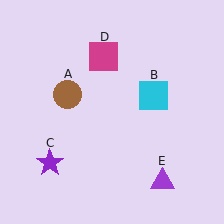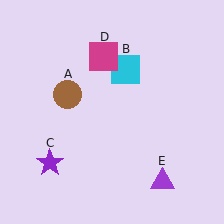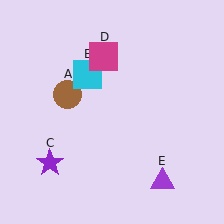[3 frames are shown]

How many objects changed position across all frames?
1 object changed position: cyan square (object B).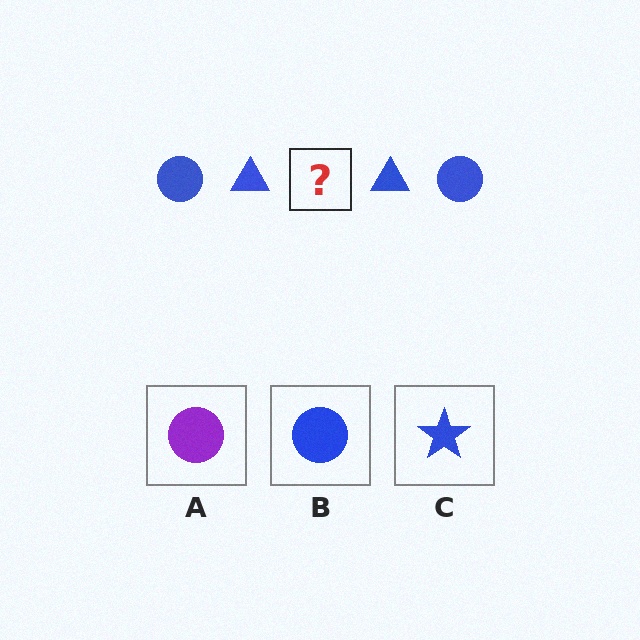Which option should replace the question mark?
Option B.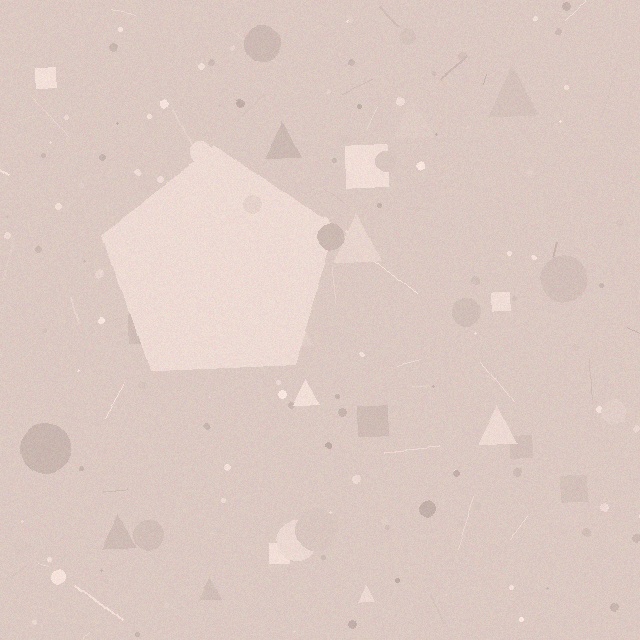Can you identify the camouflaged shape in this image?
The camouflaged shape is a pentagon.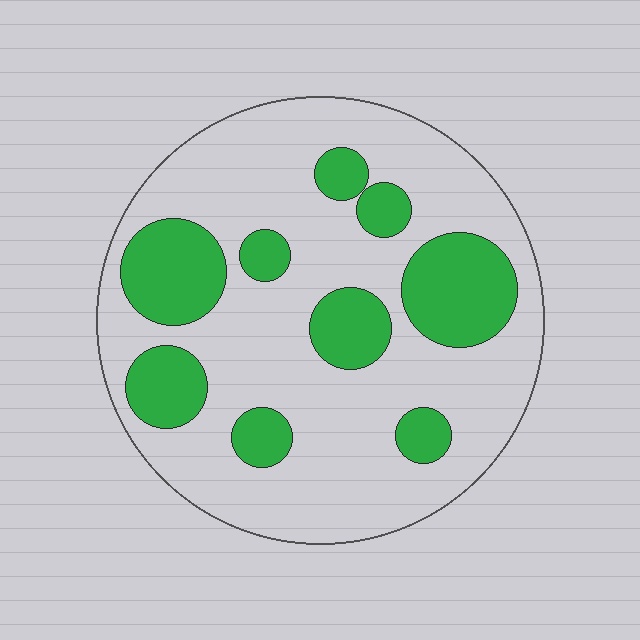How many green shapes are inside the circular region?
9.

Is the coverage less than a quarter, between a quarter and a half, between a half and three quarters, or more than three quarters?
Between a quarter and a half.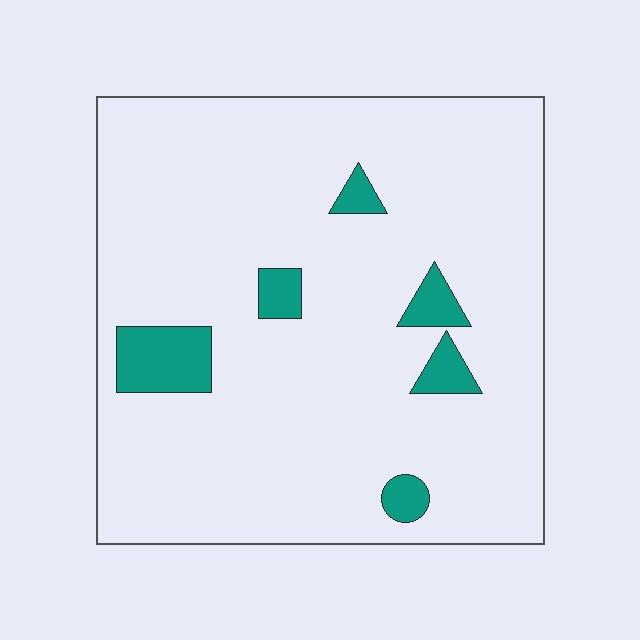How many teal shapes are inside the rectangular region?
6.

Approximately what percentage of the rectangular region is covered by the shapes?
Approximately 10%.